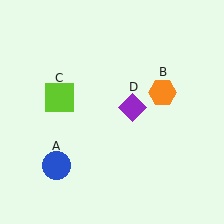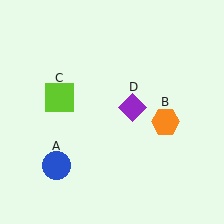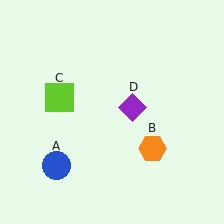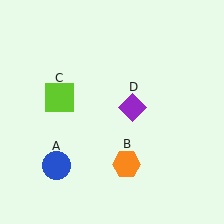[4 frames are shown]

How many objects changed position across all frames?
1 object changed position: orange hexagon (object B).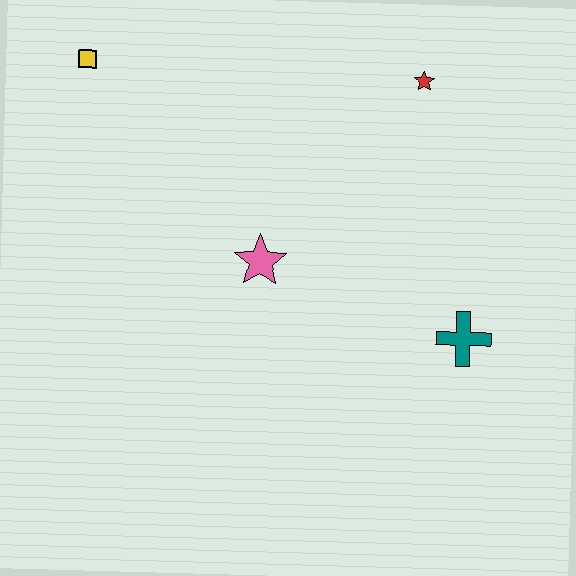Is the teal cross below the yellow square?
Yes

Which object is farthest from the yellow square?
The teal cross is farthest from the yellow square.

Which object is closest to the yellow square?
The pink star is closest to the yellow square.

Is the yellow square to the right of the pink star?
No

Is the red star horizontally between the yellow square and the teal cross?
Yes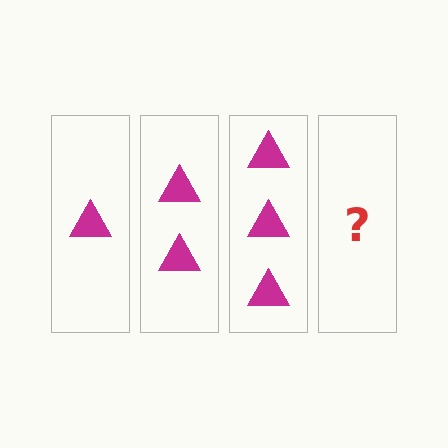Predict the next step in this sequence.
The next step is 4 triangles.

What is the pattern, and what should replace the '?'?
The pattern is that each step adds one more triangle. The '?' should be 4 triangles.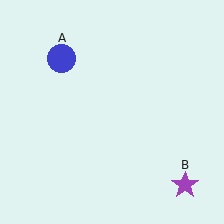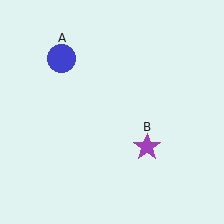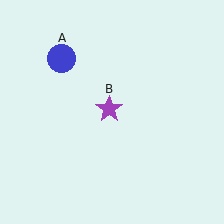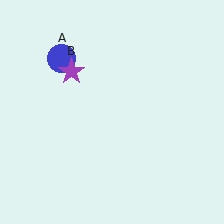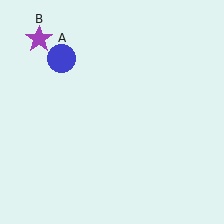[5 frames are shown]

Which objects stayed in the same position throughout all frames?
Blue circle (object A) remained stationary.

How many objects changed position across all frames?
1 object changed position: purple star (object B).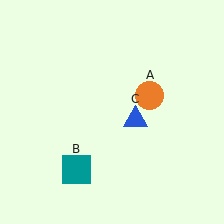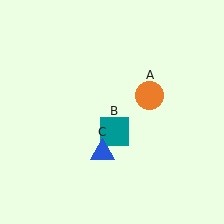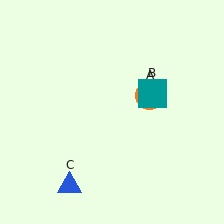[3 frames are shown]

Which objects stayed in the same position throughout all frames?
Orange circle (object A) remained stationary.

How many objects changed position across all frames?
2 objects changed position: teal square (object B), blue triangle (object C).